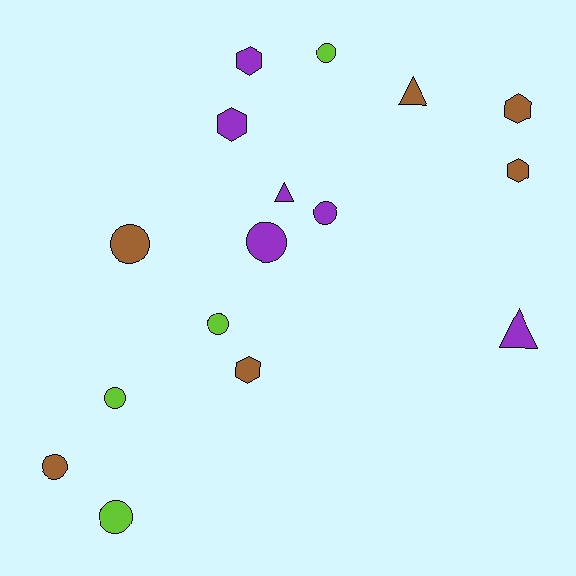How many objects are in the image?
There are 16 objects.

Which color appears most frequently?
Purple, with 6 objects.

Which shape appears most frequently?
Circle, with 8 objects.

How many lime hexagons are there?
There are no lime hexagons.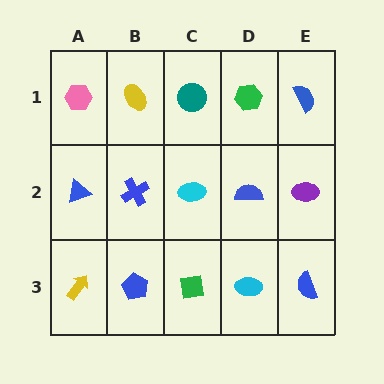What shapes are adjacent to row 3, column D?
A blue semicircle (row 2, column D), a green square (row 3, column C), a blue semicircle (row 3, column E).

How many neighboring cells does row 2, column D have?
4.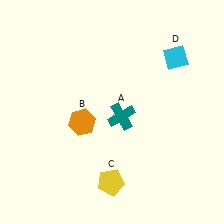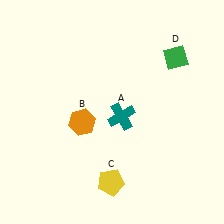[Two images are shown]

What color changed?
The diamond (D) changed from cyan in Image 1 to green in Image 2.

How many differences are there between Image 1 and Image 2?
There is 1 difference between the two images.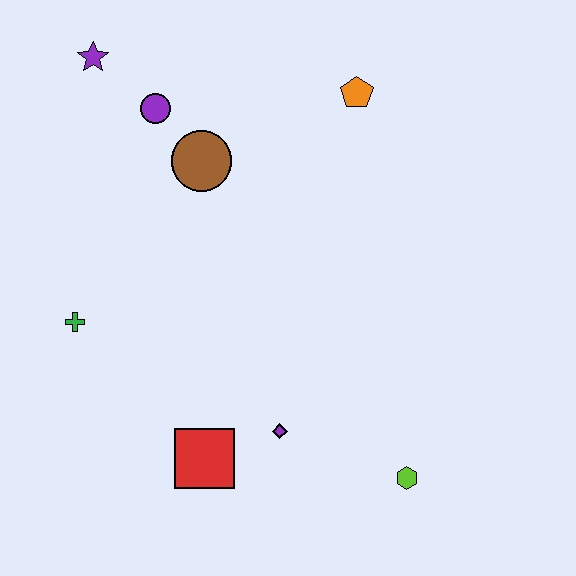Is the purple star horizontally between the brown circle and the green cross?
Yes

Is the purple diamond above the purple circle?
No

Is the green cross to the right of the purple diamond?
No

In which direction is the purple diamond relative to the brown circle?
The purple diamond is below the brown circle.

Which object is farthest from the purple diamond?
The purple star is farthest from the purple diamond.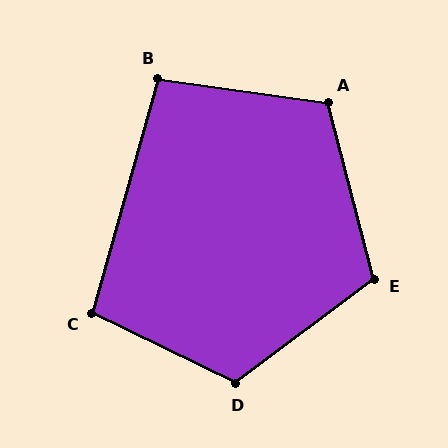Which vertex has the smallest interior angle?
B, at approximately 98 degrees.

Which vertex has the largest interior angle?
D, at approximately 117 degrees.